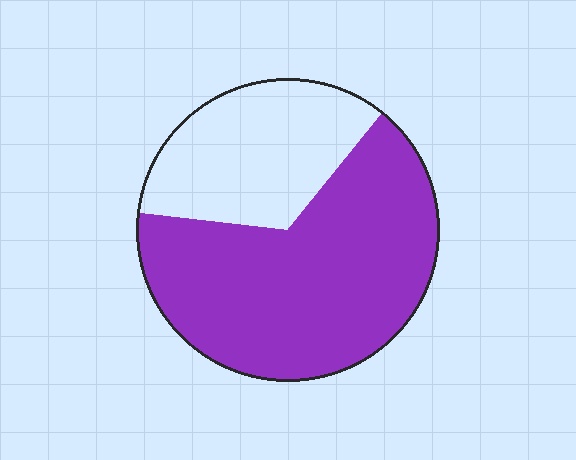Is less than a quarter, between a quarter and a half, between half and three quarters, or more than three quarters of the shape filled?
Between half and three quarters.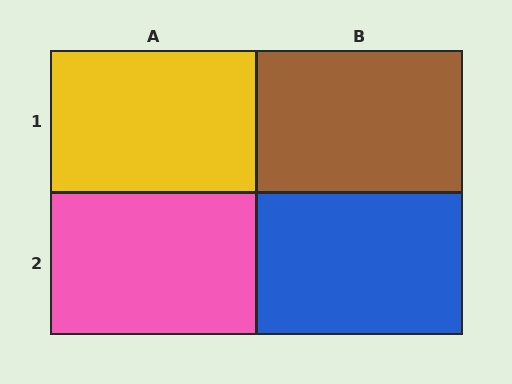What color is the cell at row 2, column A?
Pink.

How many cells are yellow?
1 cell is yellow.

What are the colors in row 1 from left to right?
Yellow, brown.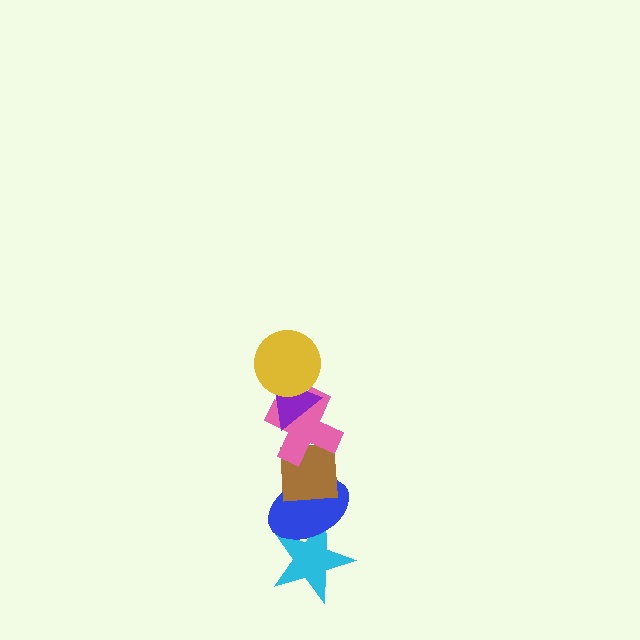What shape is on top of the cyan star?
The blue ellipse is on top of the cyan star.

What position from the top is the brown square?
The brown square is 4th from the top.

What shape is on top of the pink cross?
The purple triangle is on top of the pink cross.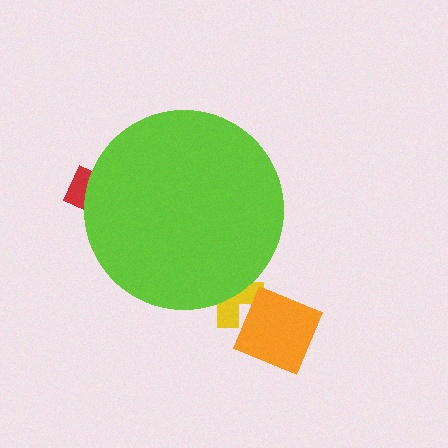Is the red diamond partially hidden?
Yes, the red diamond is partially hidden behind the lime circle.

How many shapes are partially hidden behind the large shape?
2 shapes are partially hidden.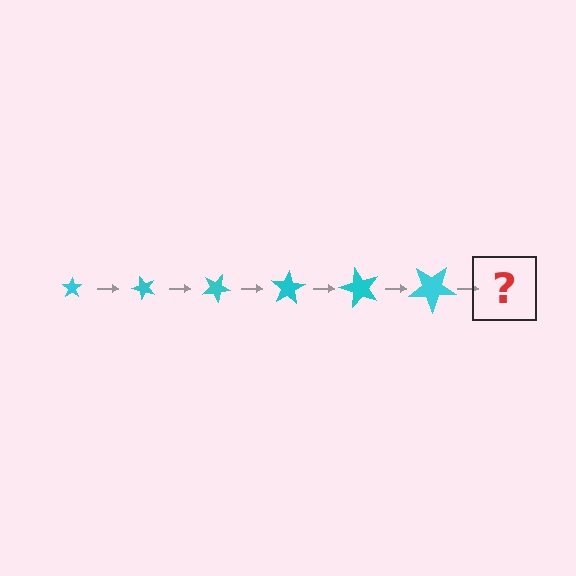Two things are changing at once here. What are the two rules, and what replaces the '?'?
The two rules are that the star grows larger each step and it rotates 50 degrees each step. The '?' should be a star, larger than the previous one and rotated 300 degrees from the start.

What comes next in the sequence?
The next element should be a star, larger than the previous one and rotated 300 degrees from the start.